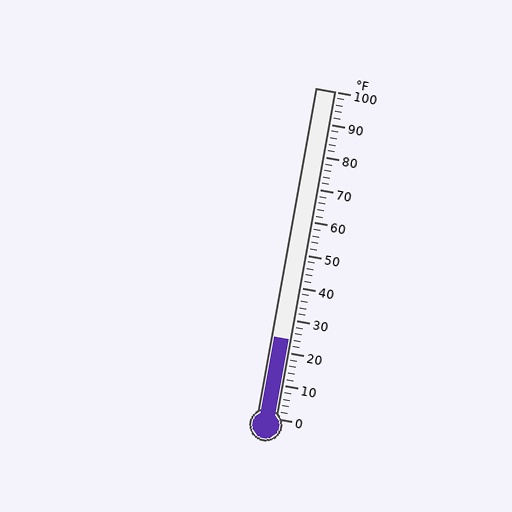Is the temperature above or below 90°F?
The temperature is below 90°F.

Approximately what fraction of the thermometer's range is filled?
The thermometer is filled to approximately 25% of its range.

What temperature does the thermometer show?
The thermometer shows approximately 24°F.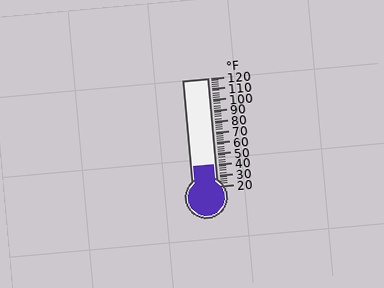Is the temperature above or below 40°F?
The temperature is at 40°F.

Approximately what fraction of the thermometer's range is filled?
The thermometer is filled to approximately 20% of its range.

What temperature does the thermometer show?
The thermometer shows approximately 40°F.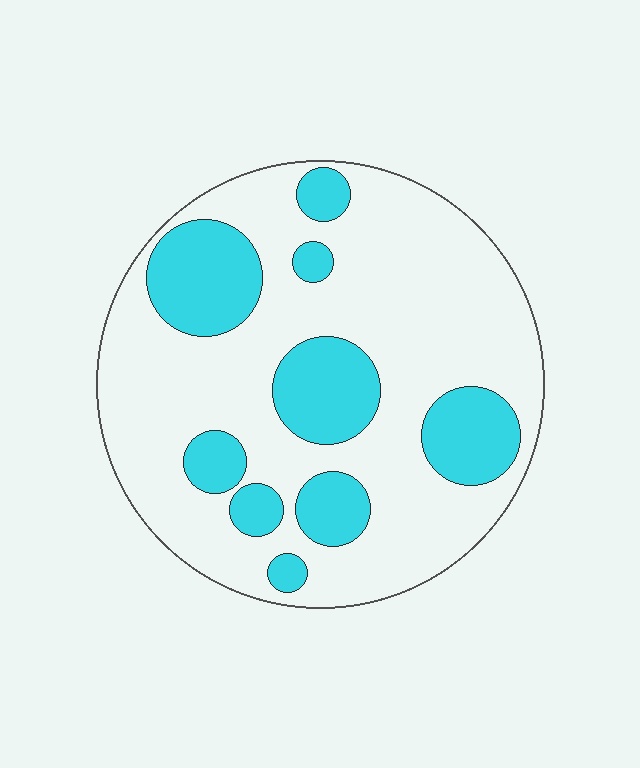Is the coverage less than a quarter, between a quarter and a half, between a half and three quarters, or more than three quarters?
Between a quarter and a half.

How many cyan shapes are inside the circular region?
9.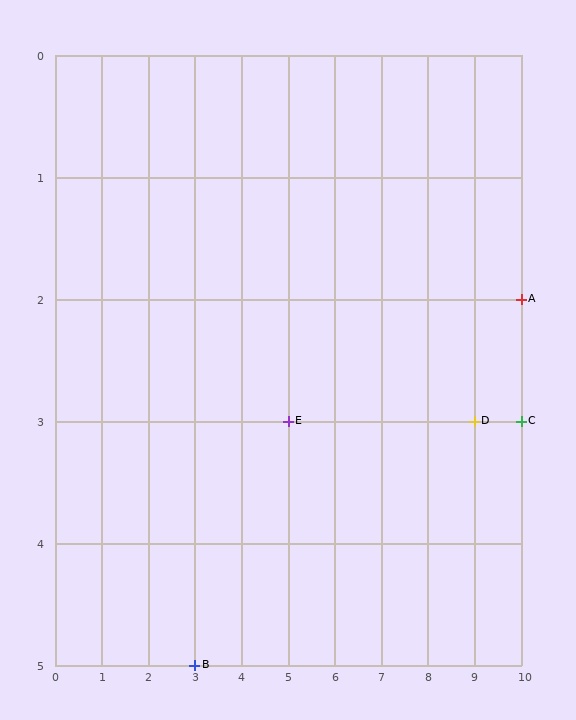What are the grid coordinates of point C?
Point C is at grid coordinates (10, 3).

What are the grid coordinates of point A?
Point A is at grid coordinates (10, 2).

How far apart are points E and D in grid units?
Points E and D are 4 columns apart.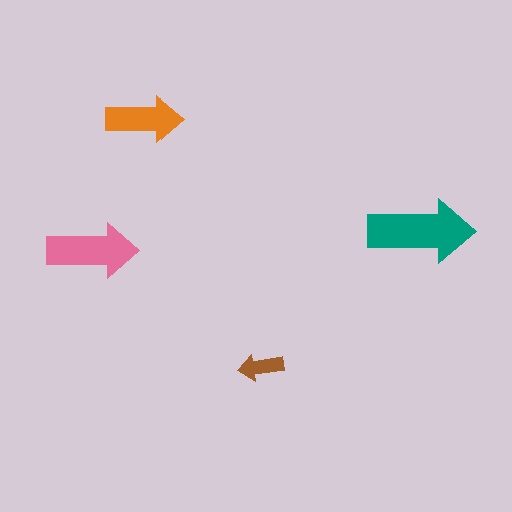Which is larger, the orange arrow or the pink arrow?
The pink one.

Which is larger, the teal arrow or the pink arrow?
The teal one.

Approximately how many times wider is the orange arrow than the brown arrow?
About 1.5 times wider.